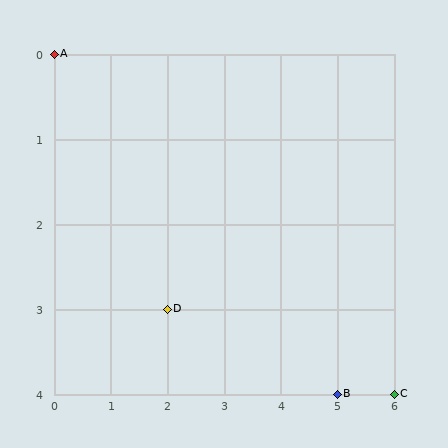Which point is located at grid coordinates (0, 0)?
Point A is at (0, 0).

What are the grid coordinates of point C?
Point C is at grid coordinates (6, 4).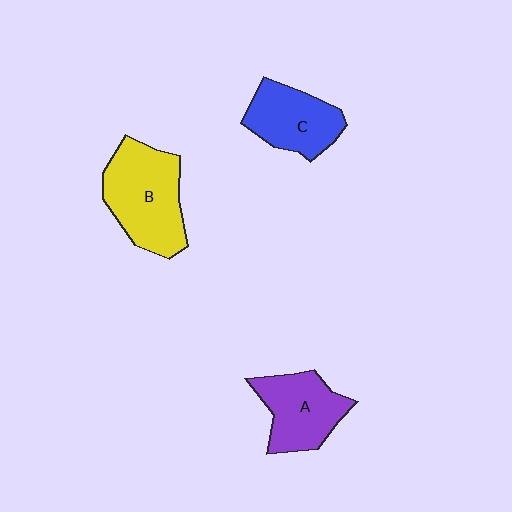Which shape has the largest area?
Shape B (yellow).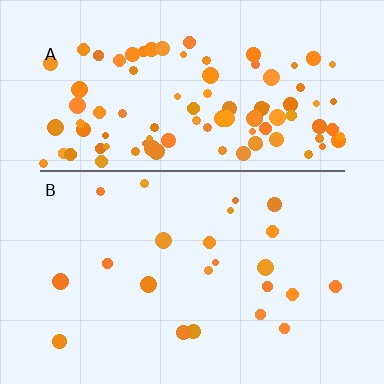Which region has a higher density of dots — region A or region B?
A (the top).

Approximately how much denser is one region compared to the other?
Approximately 4.2× — region A over region B.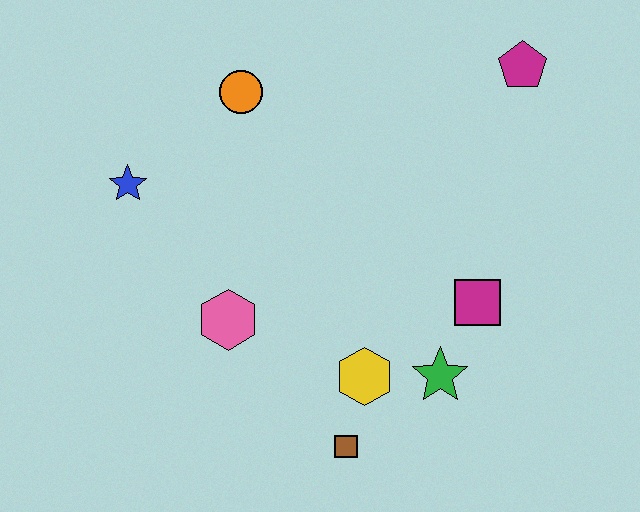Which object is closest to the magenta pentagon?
The magenta square is closest to the magenta pentagon.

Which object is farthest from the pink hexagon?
The magenta pentagon is farthest from the pink hexagon.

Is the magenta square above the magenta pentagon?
No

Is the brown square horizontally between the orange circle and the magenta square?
Yes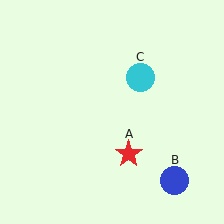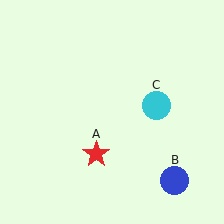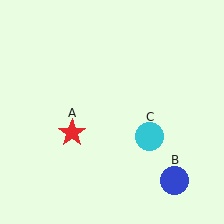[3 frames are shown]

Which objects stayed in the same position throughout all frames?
Blue circle (object B) remained stationary.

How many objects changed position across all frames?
2 objects changed position: red star (object A), cyan circle (object C).